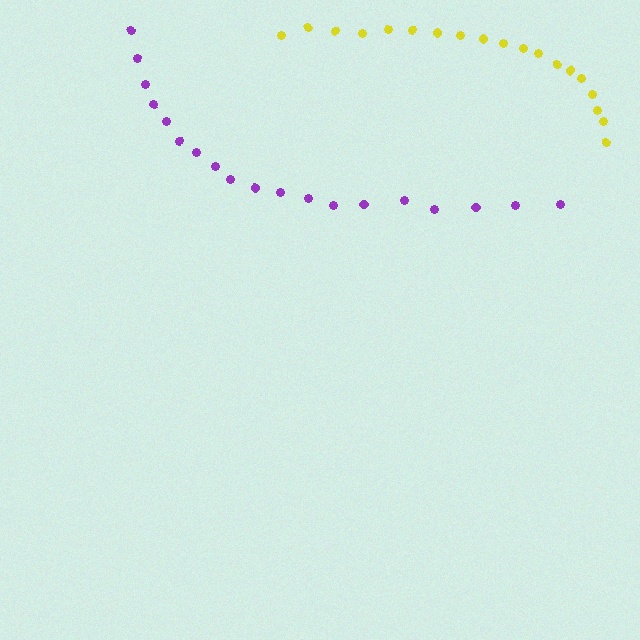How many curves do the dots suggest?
There are 2 distinct paths.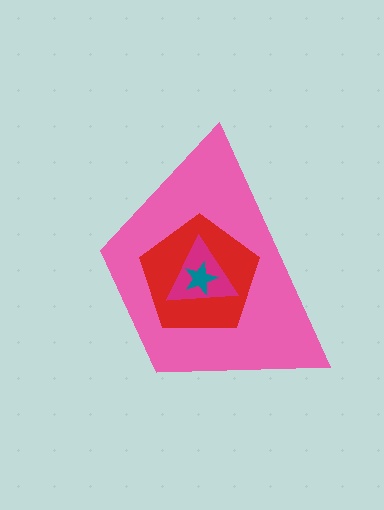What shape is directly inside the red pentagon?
The magenta triangle.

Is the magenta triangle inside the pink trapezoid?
Yes.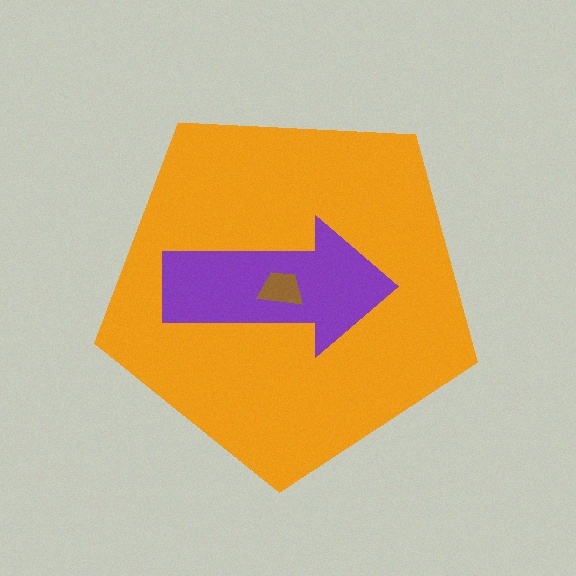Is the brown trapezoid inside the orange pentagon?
Yes.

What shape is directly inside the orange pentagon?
The purple arrow.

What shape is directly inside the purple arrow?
The brown trapezoid.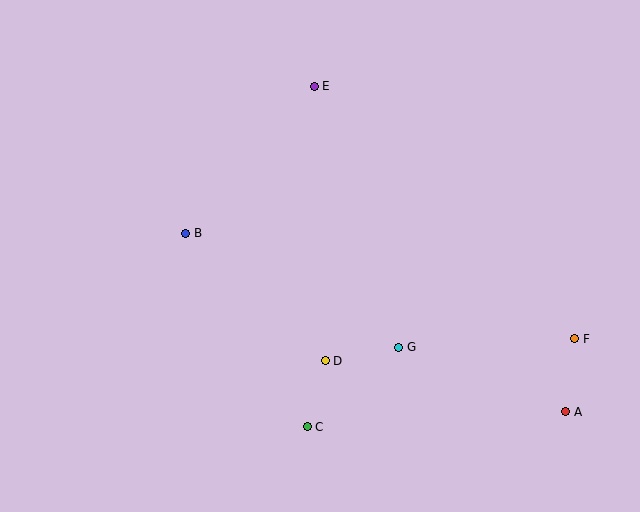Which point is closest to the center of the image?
Point D at (325, 361) is closest to the center.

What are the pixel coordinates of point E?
Point E is at (314, 86).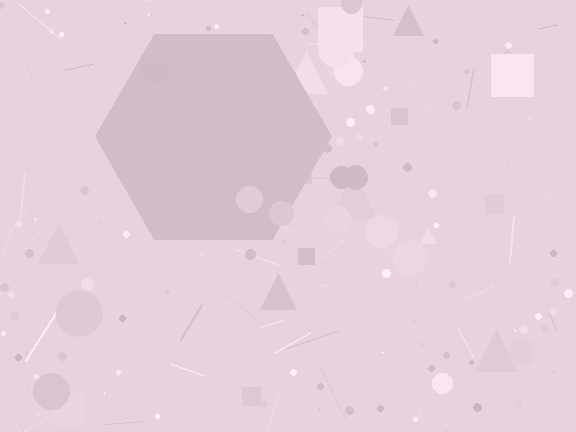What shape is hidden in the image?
A hexagon is hidden in the image.